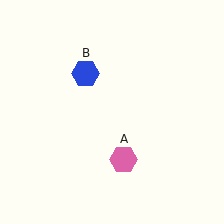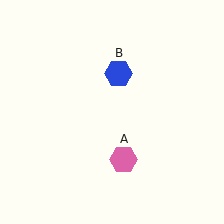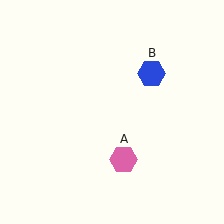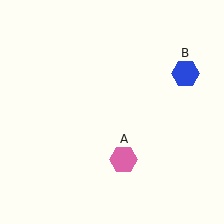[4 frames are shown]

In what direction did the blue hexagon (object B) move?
The blue hexagon (object B) moved right.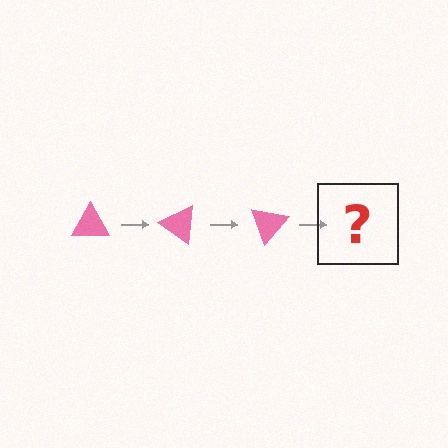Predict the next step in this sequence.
The next step is a pink triangle rotated 105 degrees.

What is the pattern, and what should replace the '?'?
The pattern is that the triangle rotates 35 degrees each step. The '?' should be a pink triangle rotated 105 degrees.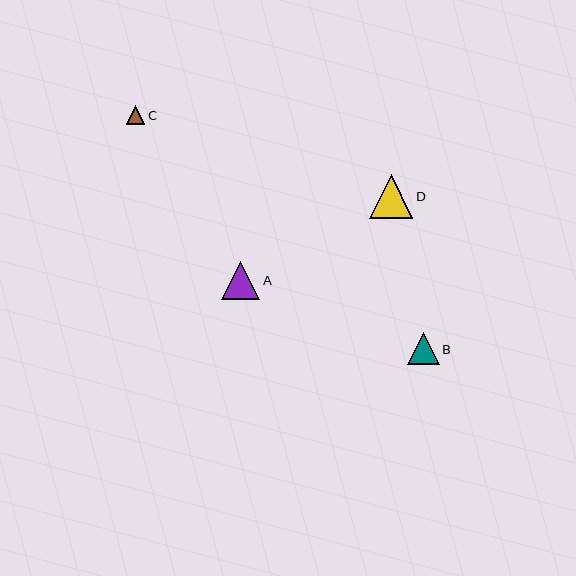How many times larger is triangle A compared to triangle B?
Triangle A is approximately 1.2 times the size of triangle B.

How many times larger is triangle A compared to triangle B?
Triangle A is approximately 1.2 times the size of triangle B.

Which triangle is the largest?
Triangle D is the largest with a size of approximately 44 pixels.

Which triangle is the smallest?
Triangle C is the smallest with a size of approximately 18 pixels.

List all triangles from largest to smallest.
From largest to smallest: D, A, B, C.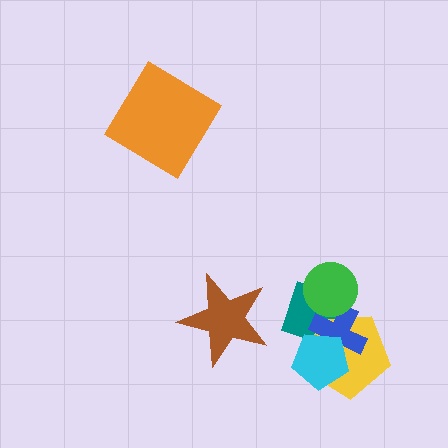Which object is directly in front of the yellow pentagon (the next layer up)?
The blue cross is directly in front of the yellow pentagon.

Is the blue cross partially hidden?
Yes, it is partially covered by another shape.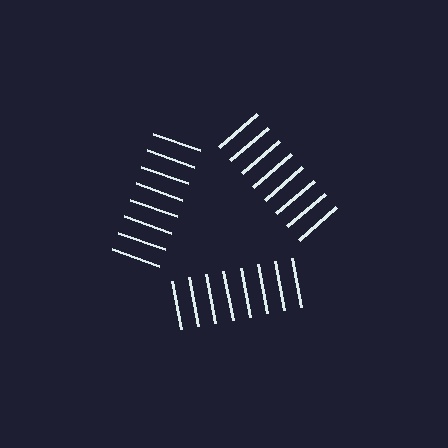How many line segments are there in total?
24 — 8 along each of the 3 edges.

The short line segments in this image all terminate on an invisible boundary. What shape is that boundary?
An illusory triangle — the line segments terminate on its edges but no continuous stroke is drawn.